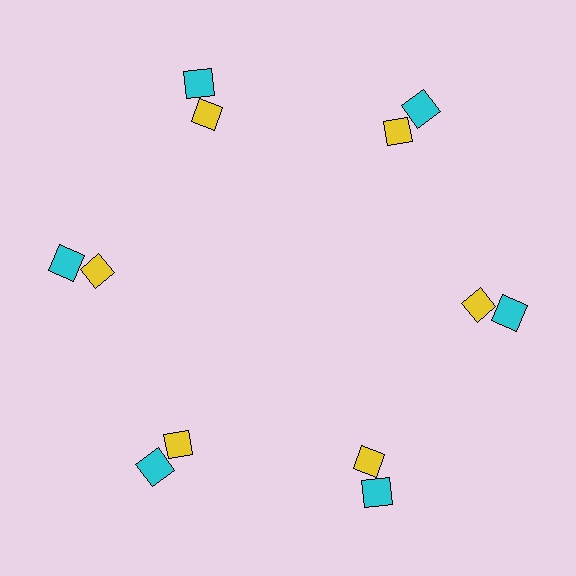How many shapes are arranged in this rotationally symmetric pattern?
There are 12 shapes, arranged in 6 groups of 2.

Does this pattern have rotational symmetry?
Yes, this pattern has 6-fold rotational symmetry. It looks the same after rotating 60 degrees around the center.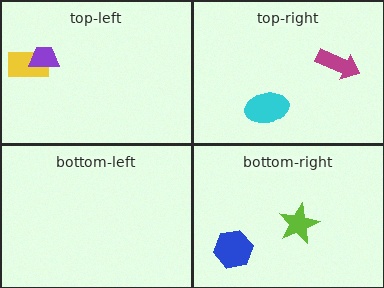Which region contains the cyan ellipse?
The top-right region.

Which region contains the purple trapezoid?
The top-left region.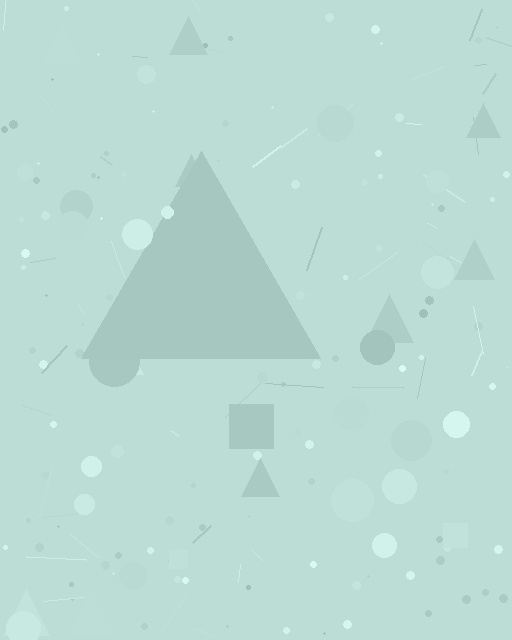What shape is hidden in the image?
A triangle is hidden in the image.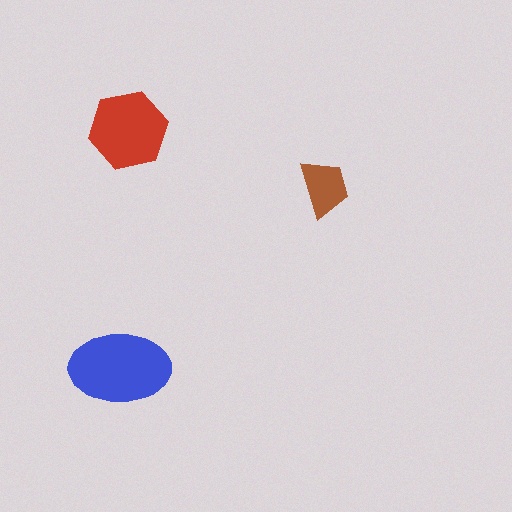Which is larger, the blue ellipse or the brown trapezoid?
The blue ellipse.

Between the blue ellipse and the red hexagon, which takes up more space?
The blue ellipse.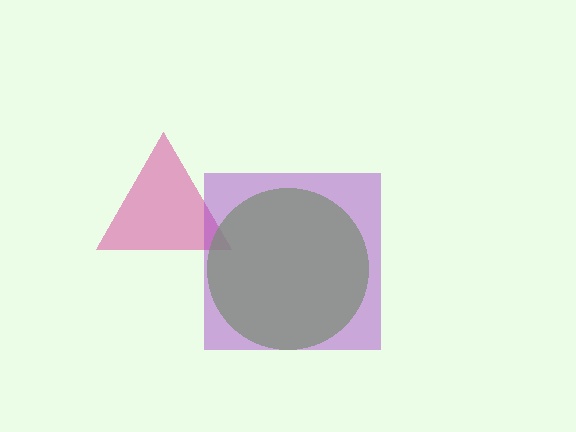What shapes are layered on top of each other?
The layered shapes are: a pink triangle, a lime circle, a purple square.